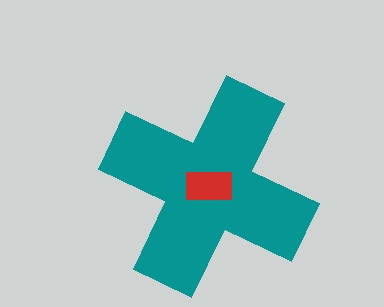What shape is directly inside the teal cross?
The red rectangle.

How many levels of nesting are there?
2.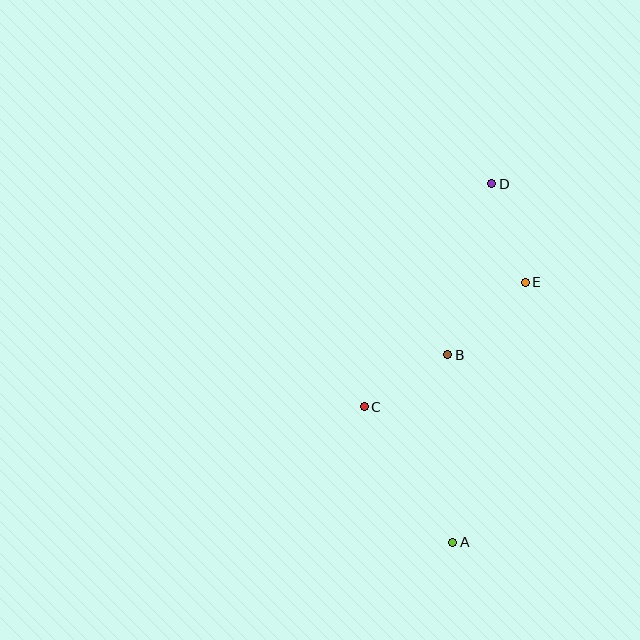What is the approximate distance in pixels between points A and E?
The distance between A and E is approximately 270 pixels.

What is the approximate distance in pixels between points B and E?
The distance between B and E is approximately 106 pixels.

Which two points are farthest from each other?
Points A and D are farthest from each other.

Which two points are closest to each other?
Points B and C are closest to each other.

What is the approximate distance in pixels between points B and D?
The distance between B and D is approximately 177 pixels.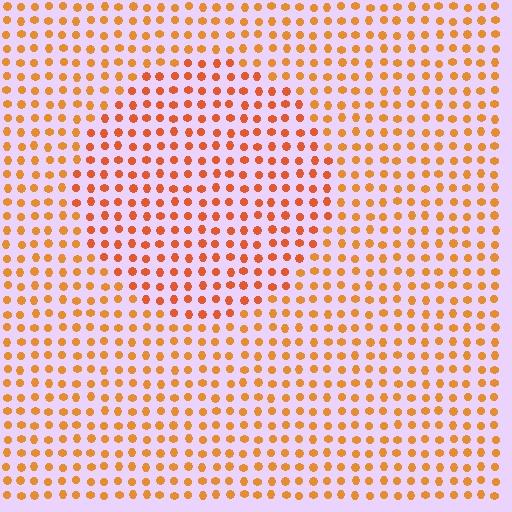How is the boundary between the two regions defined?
The boundary is defined purely by a slight shift in hue (about 17 degrees). Spacing, size, and orientation are identical on both sides.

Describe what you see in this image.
The image is filled with small orange elements in a uniform arrangement. A circle-shaped region is visible where the elements are tinted to a slightly different hue, forming a subtle color boundary.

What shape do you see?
I see a circle.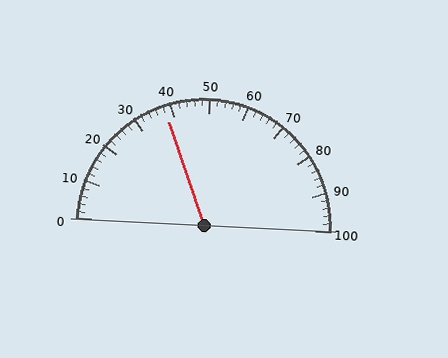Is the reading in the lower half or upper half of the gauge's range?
The reading is in the lower half of the range (0 to 100).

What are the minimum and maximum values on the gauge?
The gauge ranges from 0 to 100.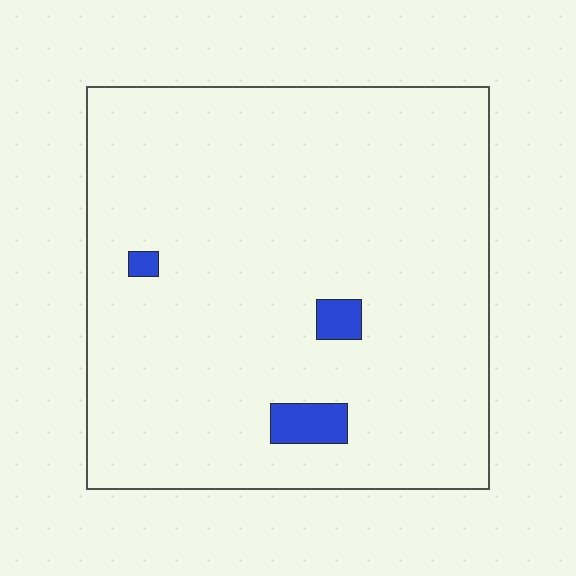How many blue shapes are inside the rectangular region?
3.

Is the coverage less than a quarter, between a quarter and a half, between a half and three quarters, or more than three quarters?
Less than a quarter.